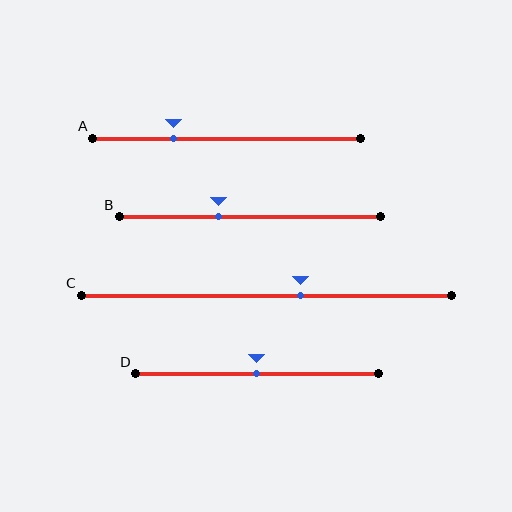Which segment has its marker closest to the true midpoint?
Segment D has its marker closest to the true midpoint.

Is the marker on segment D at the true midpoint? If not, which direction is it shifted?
Yes, the marker on segment D is at the true midpoint.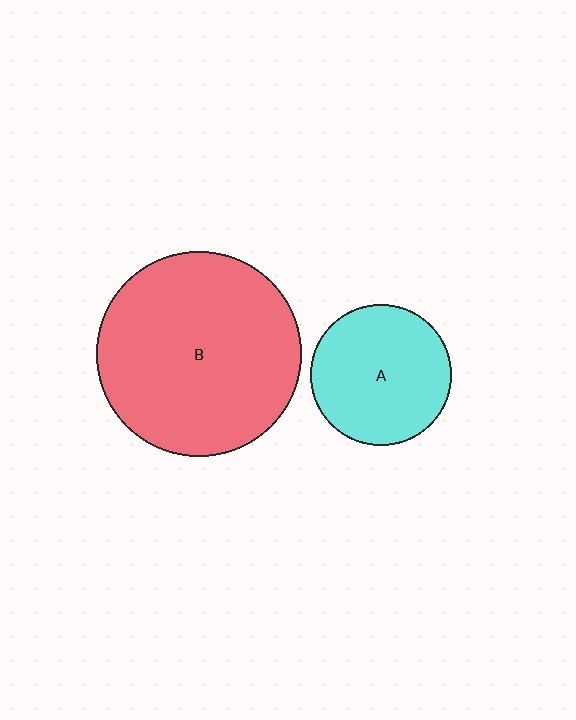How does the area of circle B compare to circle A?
Approximately 2.1 times.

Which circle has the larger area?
Circle B (red).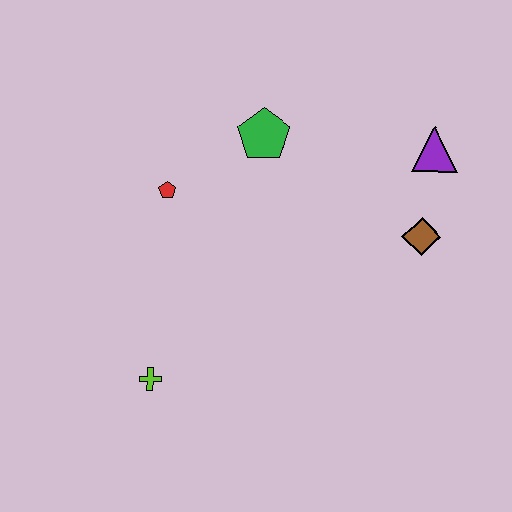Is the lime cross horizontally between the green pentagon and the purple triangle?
No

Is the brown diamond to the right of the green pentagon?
Yes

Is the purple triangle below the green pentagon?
Yes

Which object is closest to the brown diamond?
The purple triangle is closest to the brown diamond.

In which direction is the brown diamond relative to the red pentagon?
The brown diamond is to the right of the red pentagon.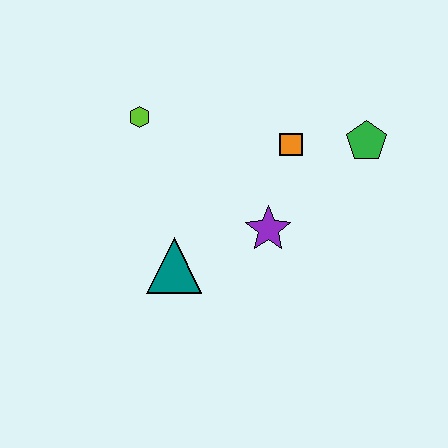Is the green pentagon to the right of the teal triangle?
Yes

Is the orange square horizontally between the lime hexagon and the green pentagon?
Yes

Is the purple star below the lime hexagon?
Yes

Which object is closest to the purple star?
The orange square is closest to the purple star.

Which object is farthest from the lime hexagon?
The green pentagon is farthest from the lime hexagon.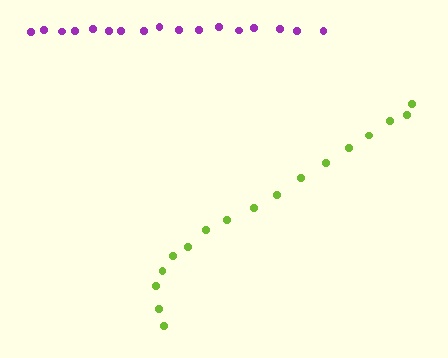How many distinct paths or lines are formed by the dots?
There are 2 distinct paths.